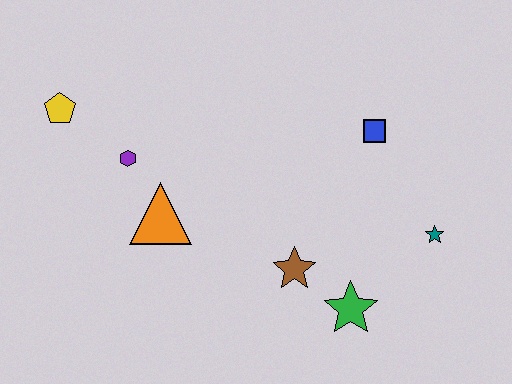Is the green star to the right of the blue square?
No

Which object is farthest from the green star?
The yellow pentagon is farthest from the green star.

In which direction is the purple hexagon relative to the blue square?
The purple hexagon is to the left of the blue square.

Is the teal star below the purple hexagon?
Yes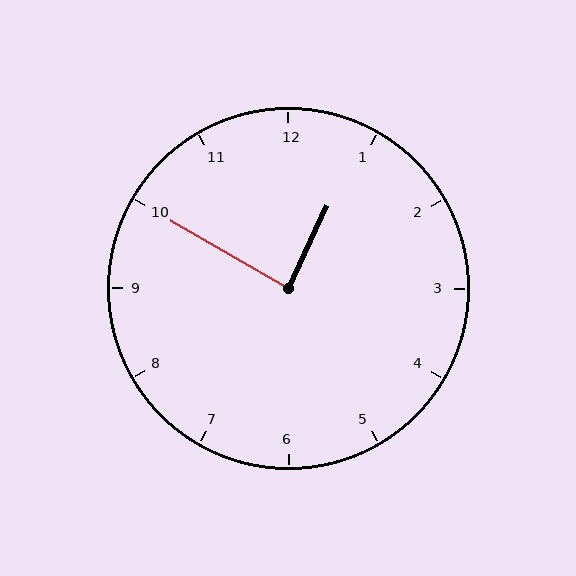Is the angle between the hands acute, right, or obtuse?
It is right.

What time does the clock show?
12:50.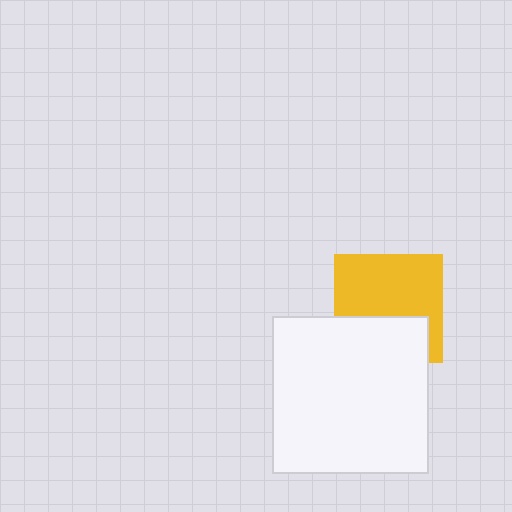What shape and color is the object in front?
The object in front is a white square.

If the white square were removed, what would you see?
You would see the complete yellow square.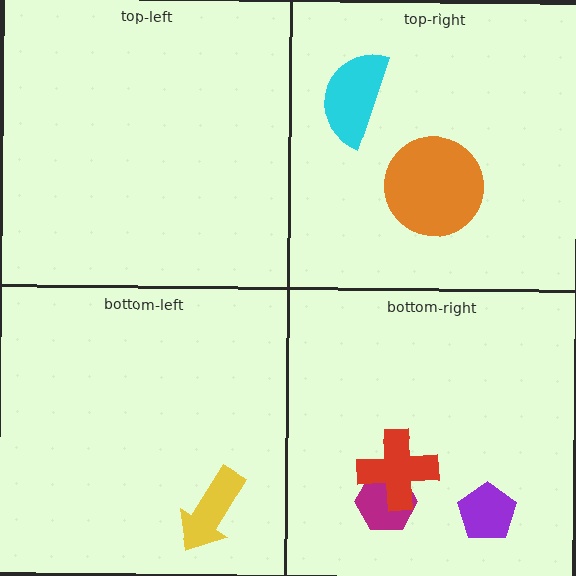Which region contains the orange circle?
The top-right region.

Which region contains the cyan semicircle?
The top-right region.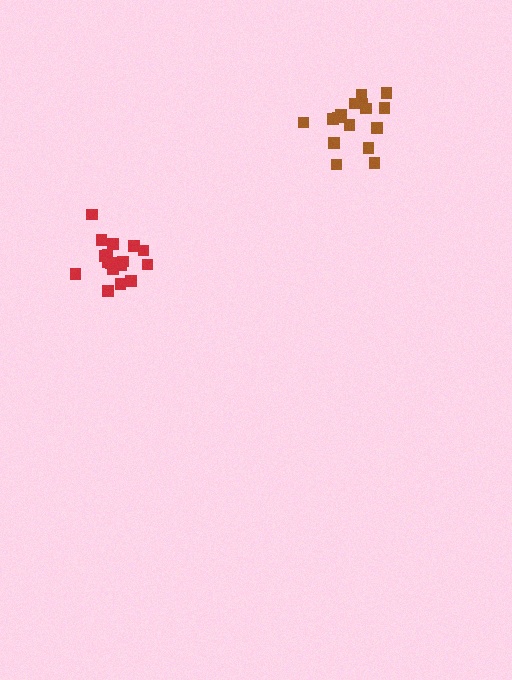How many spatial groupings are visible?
There are 2 spatial groupings.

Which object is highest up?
The brown cluster is topmost.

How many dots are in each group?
Group 1: 16 dots, Group 2: 17 dots (33 total).